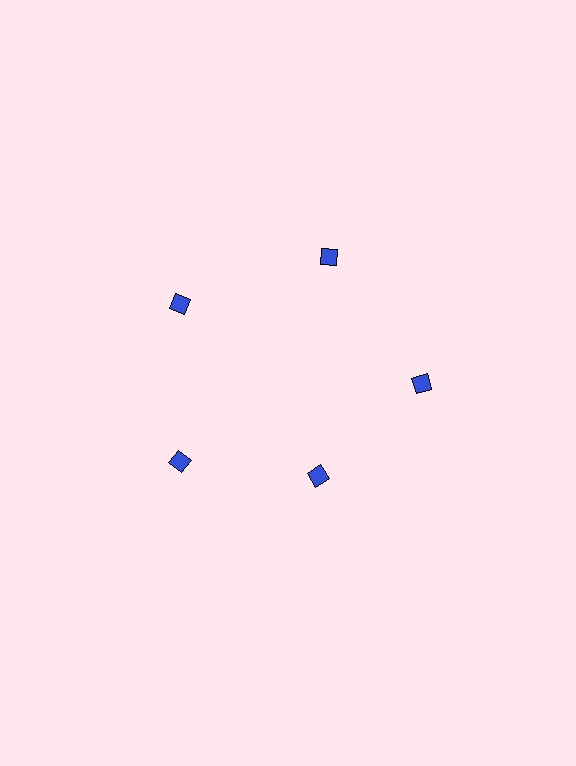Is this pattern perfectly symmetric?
No. The 5 blue diamonds are arranged in a ring, but one element near the 5 o'clock position is pulled inward toward the center, breaking the 5-fold rotational symmetry.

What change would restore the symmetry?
The symmetry would be restored by moving it outward, back onto the ring so that all 5 diamonds sit at equal angles and equal distance from the center.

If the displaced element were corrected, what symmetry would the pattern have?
It would have 5-fold rotational symmetry — the pattern would map onto itself every 72 degrees.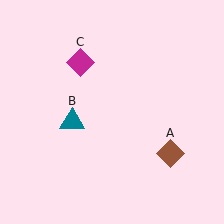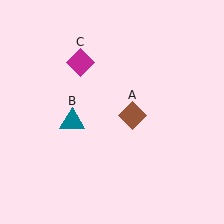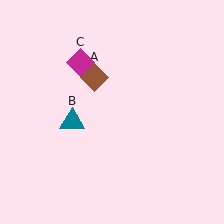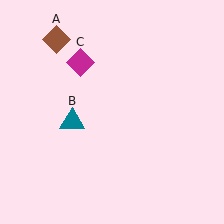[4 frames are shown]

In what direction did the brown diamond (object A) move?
The brown diamond (object A) moved up and to the left.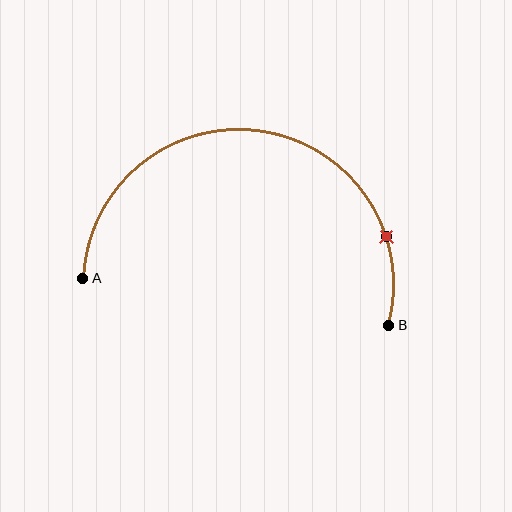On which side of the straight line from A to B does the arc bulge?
The arc bulges above the straight line connecting A and B.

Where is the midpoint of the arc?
The arc midpoint is the point on the curve farthest from the straight line joining A and B. It sits above that line.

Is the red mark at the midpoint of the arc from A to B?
No. The red mark lies on the arc but is closer to endpoint B. The arc midpoint would be at the point on the curve equidistant along the arc from both A and B.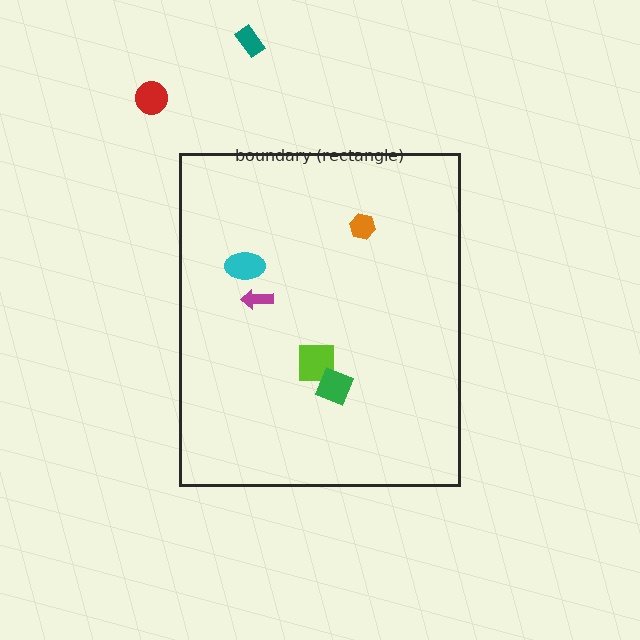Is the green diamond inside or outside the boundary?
Inside.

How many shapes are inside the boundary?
5 inside, 2 outside.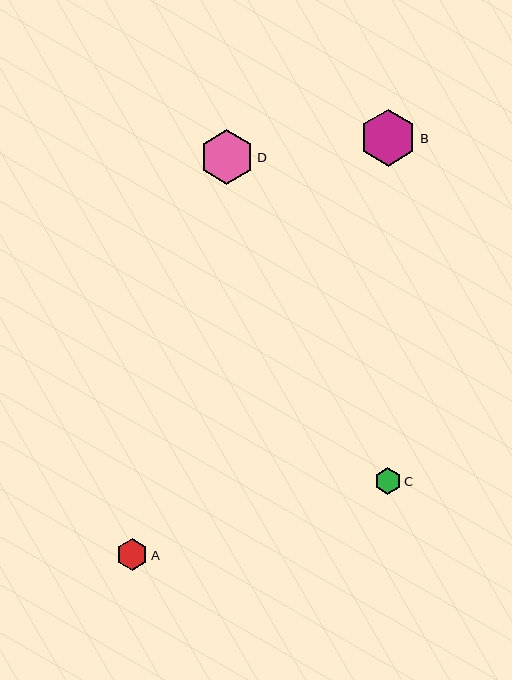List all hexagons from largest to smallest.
From largest to smallest: B, D, A, C.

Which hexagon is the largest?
Hexagon B is the largest with a size of approximately 57 pixels.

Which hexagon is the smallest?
Hexagon C is the smallest with a size of approximately 27 pixels.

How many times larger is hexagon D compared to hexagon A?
Hexagon D is approximately 1.7 times the size of hexagon A.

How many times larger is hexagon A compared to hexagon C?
Hexagon A is approximately 1.2 times the size of hexagon C.